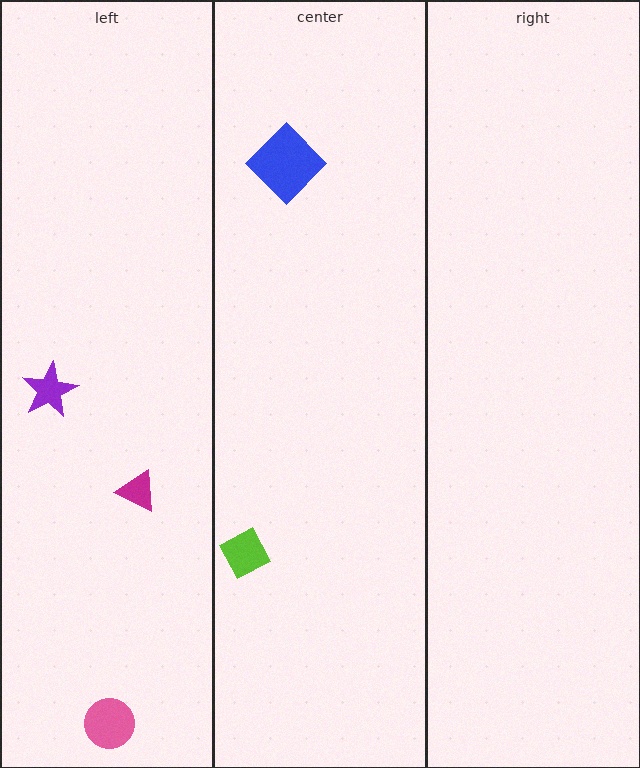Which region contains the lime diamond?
The center region.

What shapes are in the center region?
The lime diamond, the blue diamond.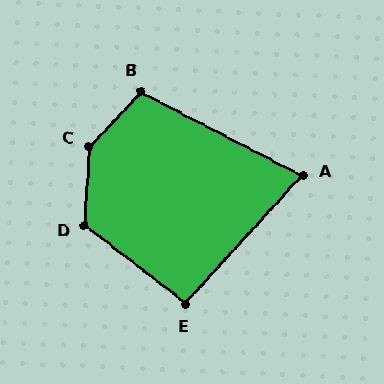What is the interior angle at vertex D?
Approximately 125 degrees (obtuse).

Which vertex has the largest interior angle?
C, at approximately 140 degrees.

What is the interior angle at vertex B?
Approximately 106 degrees (obtuse).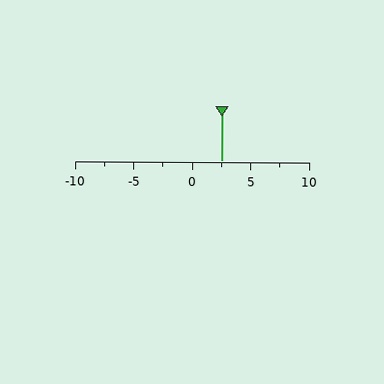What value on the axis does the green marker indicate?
The marker indicates approximately 2.5.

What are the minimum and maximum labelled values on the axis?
The axis runs from -10 to 10.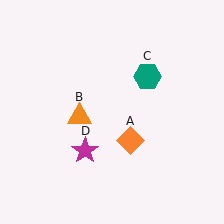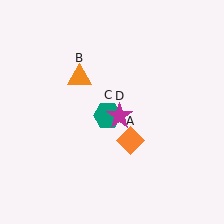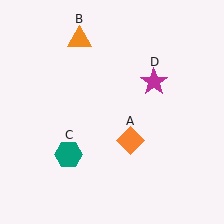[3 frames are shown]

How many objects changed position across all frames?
3 objects changed position: orange triangle (object B), teal hexagon (object C), magenta star (object D).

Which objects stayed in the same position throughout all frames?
Orange diamond (object A) remained stationary.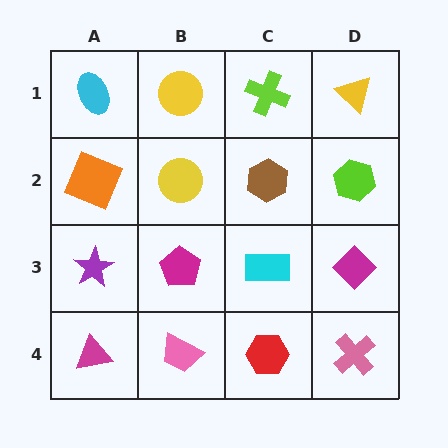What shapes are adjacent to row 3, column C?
A brown hexagon (row 2, column C), a red hexagon (row 4, column C), a magenta pentagon (row 3, column B), a magenta diamond (row 3, column D).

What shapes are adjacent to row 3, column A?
An orange square (row 2, column A), a magenta triangle (row 4, column A), a magenta pentagon (row 3, column B).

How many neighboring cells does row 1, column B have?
3.